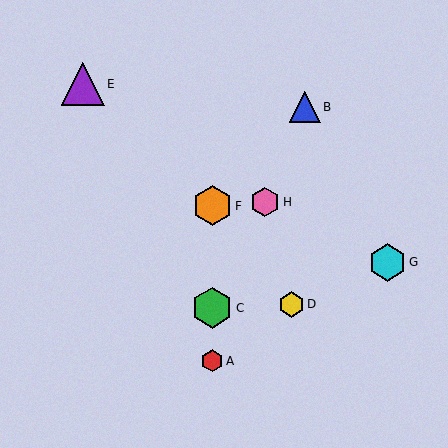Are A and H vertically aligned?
No, A is at x≈212 and H is at x≈265.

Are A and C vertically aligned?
Yes, both are at x≈212.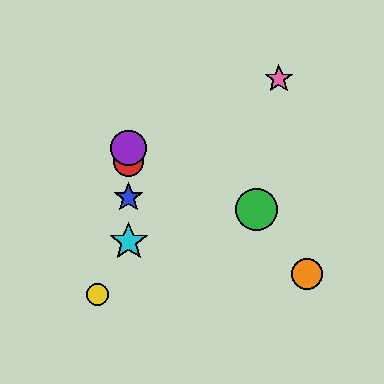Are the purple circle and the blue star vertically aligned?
Yes, both are at x≈129.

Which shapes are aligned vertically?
The red circle, the blue star, the purple circle, the cyan star are aligned vertically.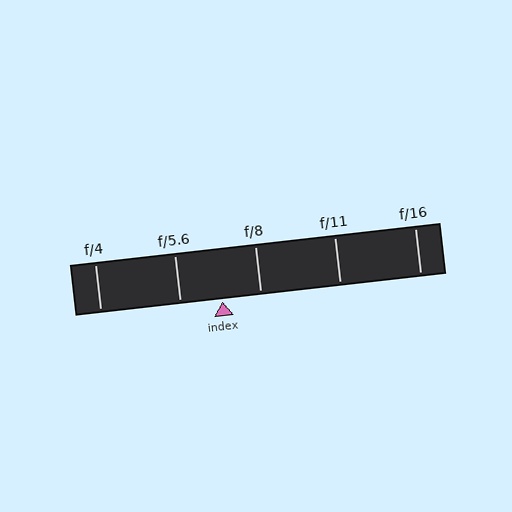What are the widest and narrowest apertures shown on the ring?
The widest aperture shown is f/4 and the narrowest is f/16.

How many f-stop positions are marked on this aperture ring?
There are 5 f-stop positions marked.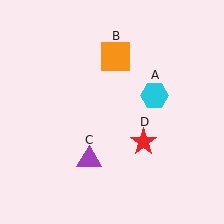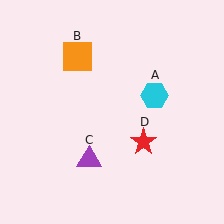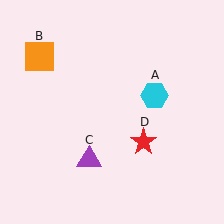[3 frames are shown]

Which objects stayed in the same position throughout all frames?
Cyan hexagon (object A) and purple triangle (object C) and red star (object D) remained stationary.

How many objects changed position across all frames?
1 object changed position: orange square (object B).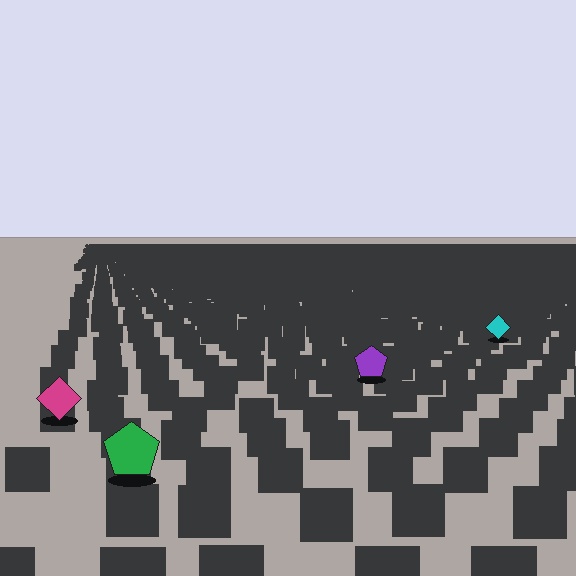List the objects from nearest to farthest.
From nearest to farthest: the green pentagon, the magenta diamond, the purple pentagon, the cyan diamond.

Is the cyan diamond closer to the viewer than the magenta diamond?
No. The magenta diamond is closer — you can tell from the texture gradient: the ground texture is coarser near it.